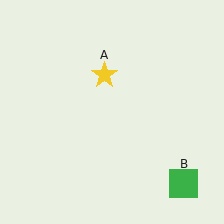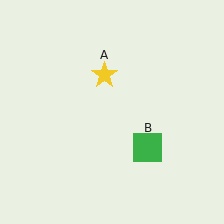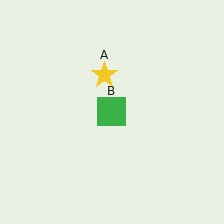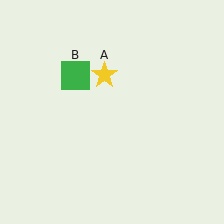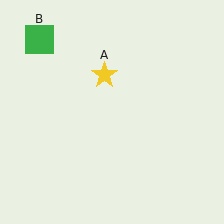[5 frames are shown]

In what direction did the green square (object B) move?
The green square (object B) moved up and to the left.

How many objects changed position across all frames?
1 object changed position: green square (object B).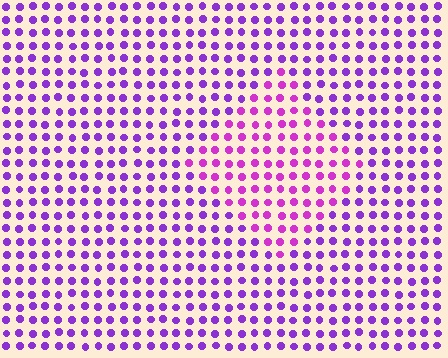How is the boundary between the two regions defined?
The boundary is defined purely by a slight shift in hue (about 28 degrees). Spacing, size, and orientation are identical on both sides.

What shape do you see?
I see a diamond.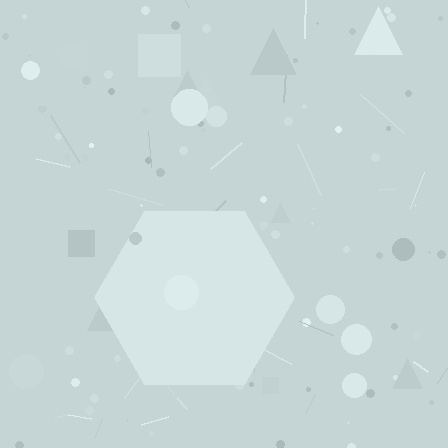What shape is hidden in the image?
A hexagon is hidden in the image.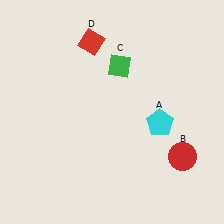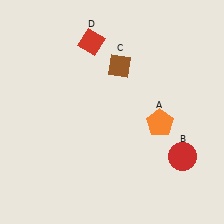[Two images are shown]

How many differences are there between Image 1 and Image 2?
There are 2 differences between the two images.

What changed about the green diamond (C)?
In Image 1, C is green. In Image 2, it changed to brown.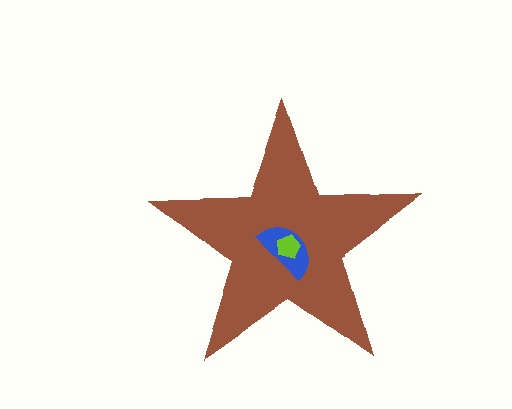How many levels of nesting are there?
3.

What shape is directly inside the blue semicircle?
The lime pentagon.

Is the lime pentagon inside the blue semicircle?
Yes.